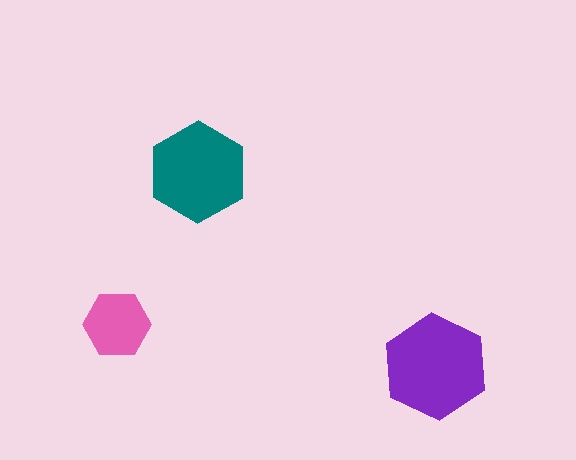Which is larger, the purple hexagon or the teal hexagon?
The purple one.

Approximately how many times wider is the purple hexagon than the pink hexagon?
About 1.5 times wider.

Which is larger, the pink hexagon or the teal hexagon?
The teal one.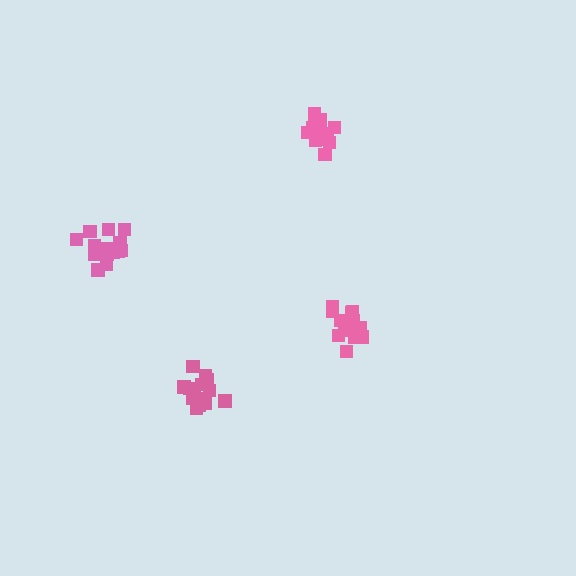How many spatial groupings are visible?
There are 4 spatial groupings.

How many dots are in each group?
Group 1: 15 dots, Group 2: 16 dots, Group 3: 15 dots, Group 4: 14 dots (60 total).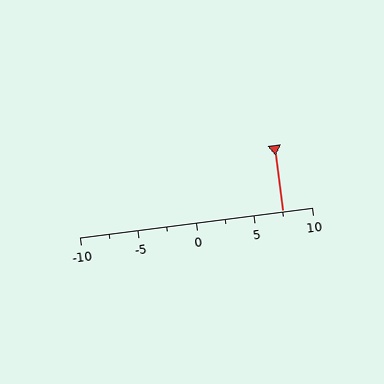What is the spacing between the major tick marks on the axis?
The major ticks are spaced 5 apart.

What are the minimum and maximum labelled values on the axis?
The axis runs from -10 to 10.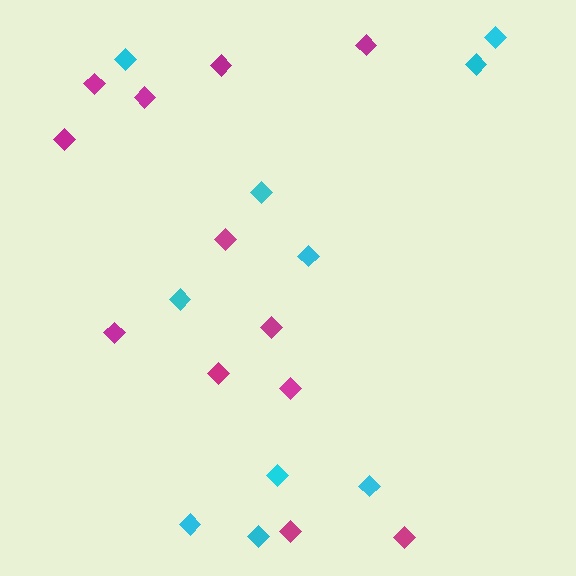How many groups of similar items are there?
There are 2 groups: one group of magenta diamonds (12) and one group of cyan diamonds (10).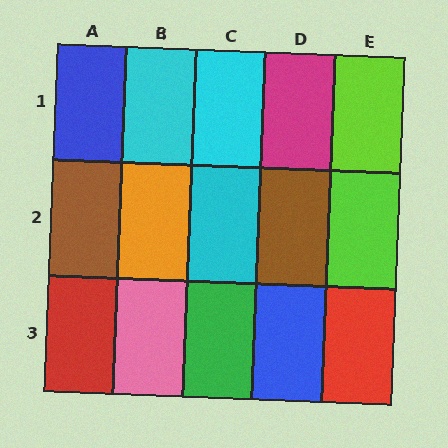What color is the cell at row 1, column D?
Magenta.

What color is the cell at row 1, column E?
Lime.